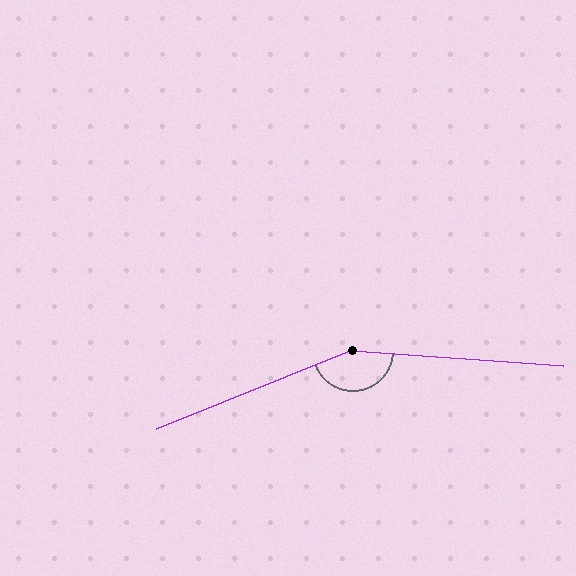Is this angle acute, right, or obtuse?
It is obtuse.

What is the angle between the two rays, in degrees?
Approximately 154 degrees.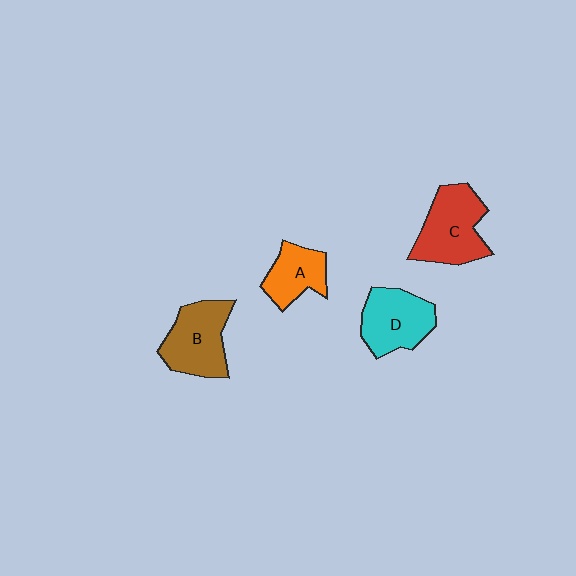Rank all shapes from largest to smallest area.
From largest to smallest: C (red), B (brown), D (cyan), A (orange).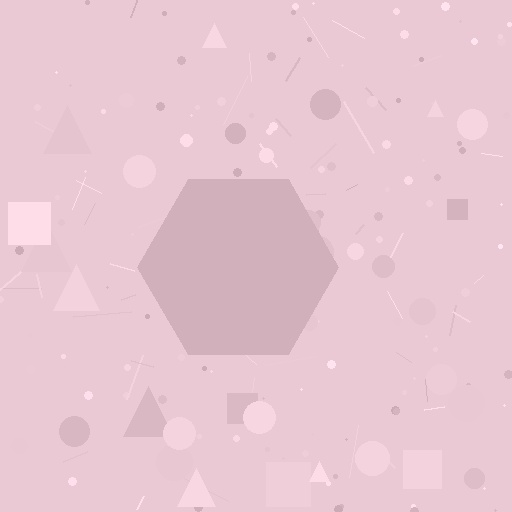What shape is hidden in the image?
A hexagon is hidden in the image.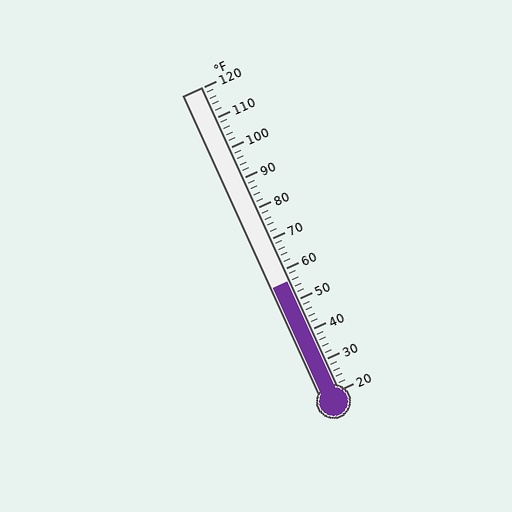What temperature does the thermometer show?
The thermometer shows approximately 56°F.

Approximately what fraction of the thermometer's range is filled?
The thermometer is filled to approximately 35% of its range.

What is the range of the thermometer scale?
The thermometer scale ranges from 20°F to 120°F.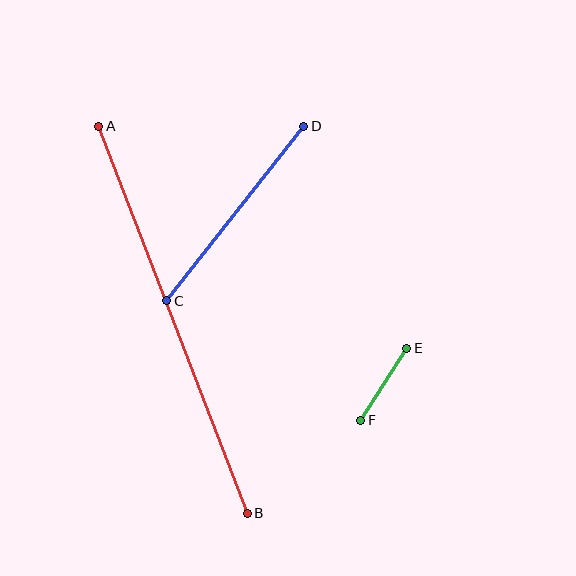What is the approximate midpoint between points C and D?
The midpoint is at approximately (235, 213) pixels.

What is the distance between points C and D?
The distance is approximately 222 pixels.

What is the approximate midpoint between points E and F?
The midpoint is at approximately (384, 384) pixels.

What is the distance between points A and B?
The distance is approximately 415 pixels.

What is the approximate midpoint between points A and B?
The midpoint is at approximately (173, 320) pixels.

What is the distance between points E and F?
The distance is approximately 85 pixels.